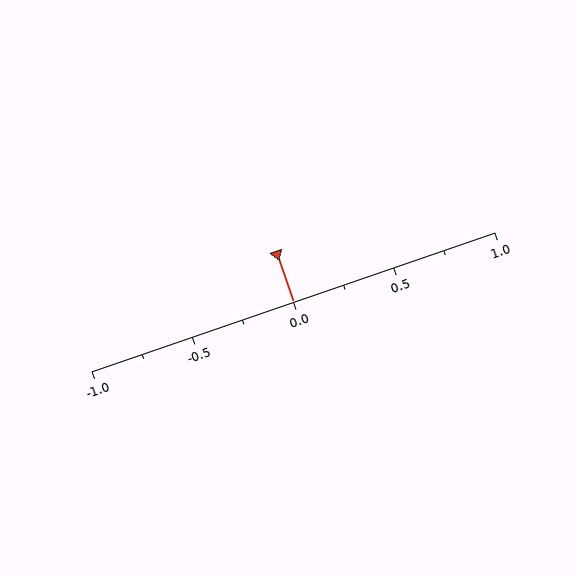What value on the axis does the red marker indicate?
The marker indicates approximately 0.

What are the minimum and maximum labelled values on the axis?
The axis runs from -1.0 to 1.0.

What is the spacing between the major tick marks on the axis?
The major ticks are spaced 0.5 apart.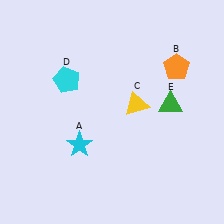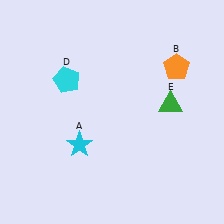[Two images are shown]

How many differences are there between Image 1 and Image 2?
There is 1 difference between the two images.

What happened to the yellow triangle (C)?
The yellow triangle (C) was removed in Image 2. It was in the top-right area of Image 1.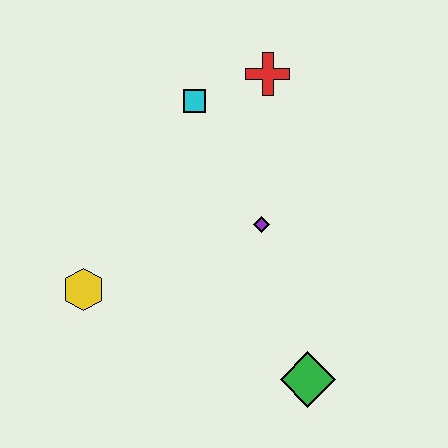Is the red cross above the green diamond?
Yes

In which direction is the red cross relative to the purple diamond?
The red cross is above the purple diamond.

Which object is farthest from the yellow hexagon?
The red cross is farthest from the yellow hexagon.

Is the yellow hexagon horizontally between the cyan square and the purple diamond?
No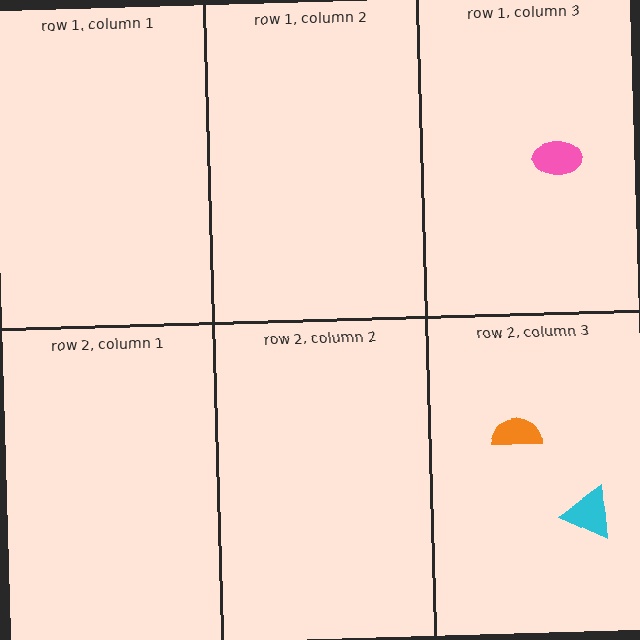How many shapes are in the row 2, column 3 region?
2.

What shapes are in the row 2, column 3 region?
The orange semicircle, the cyan triangle.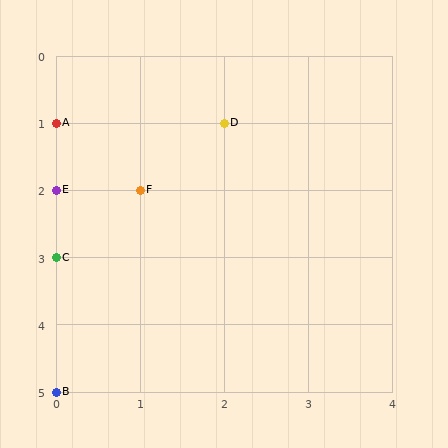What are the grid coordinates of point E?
Point E is at grid coordinates (0, 2).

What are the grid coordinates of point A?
Point A is at grid coordinates (0, 1).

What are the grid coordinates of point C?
Point C is at grid coordinates (0, 3).